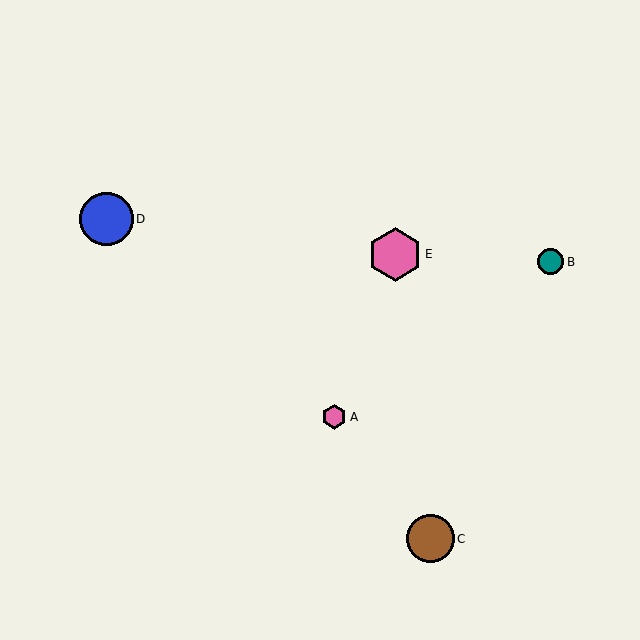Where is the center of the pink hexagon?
The center of the pink hexagon is at (395, 254).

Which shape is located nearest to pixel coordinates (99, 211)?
The blue circle (labeled D) at (106, 219) is nearest to that location.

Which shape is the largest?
The blue circle (labeled D) is the largest.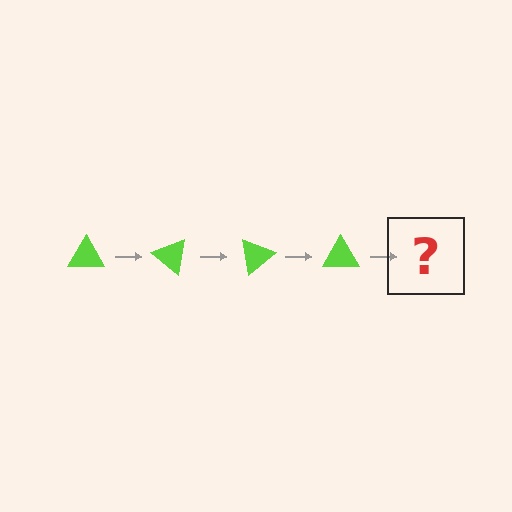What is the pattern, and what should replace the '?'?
The pattern is that the triangle rotates 40 degrees each step. The '?' should be a lime triangle rotated 160 degrees.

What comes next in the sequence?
The next element should be a lime triangle rotated 160 degrees.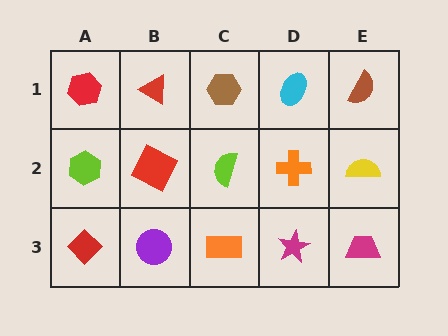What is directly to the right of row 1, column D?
A brown semicircle.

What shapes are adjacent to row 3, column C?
A lime semicircle (row 2, column C), a purple circle (row 3, column B), a magenta star (row 3, column D).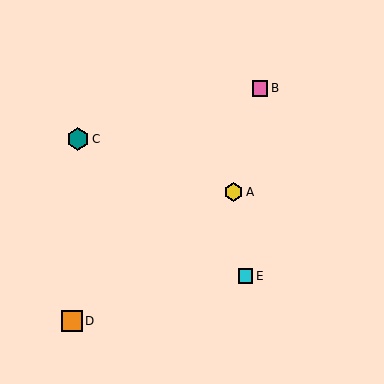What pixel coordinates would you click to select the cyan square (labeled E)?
Click at (245, 276) to select the cyan square E.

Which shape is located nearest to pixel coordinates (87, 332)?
The orange square (labeled D) at (72, 321) is nearest to that location.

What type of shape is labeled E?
Shape E is a cyan square.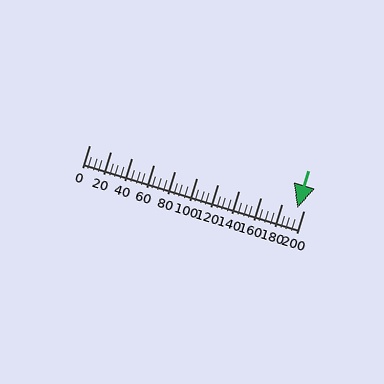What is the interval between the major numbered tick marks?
The major tick marks are spaced 20 units apart.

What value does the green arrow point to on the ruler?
The green arrow points to approximately 194.